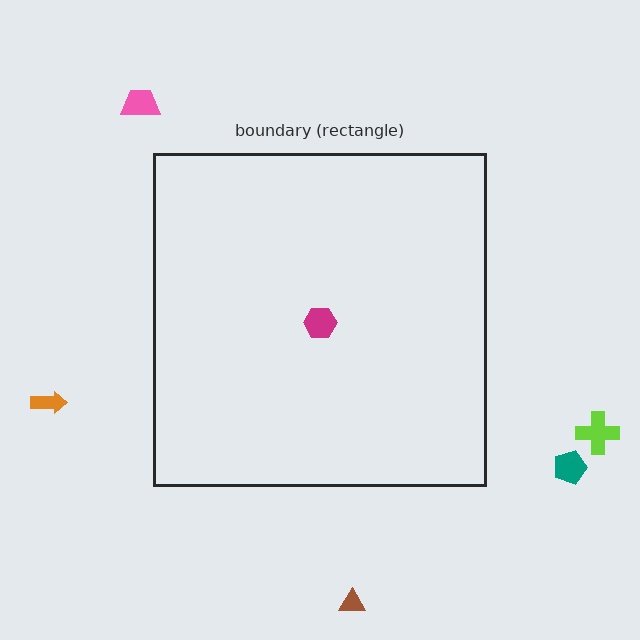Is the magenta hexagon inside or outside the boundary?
Inside.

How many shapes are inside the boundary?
1 inside, 5 outside.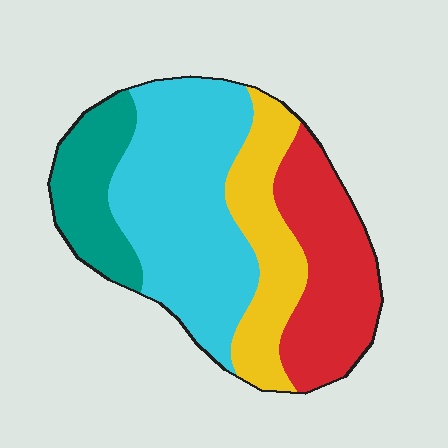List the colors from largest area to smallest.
From largest to smallest: cyan, red, yellow, teal.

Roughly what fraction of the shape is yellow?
Yellow takes up less than a quarter of the shape.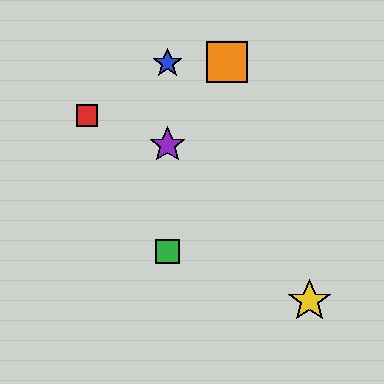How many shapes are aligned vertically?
3 shapes (the blue star, the green square, the purple star) are aligned vertically.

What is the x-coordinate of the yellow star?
The yellow star is at x≈310.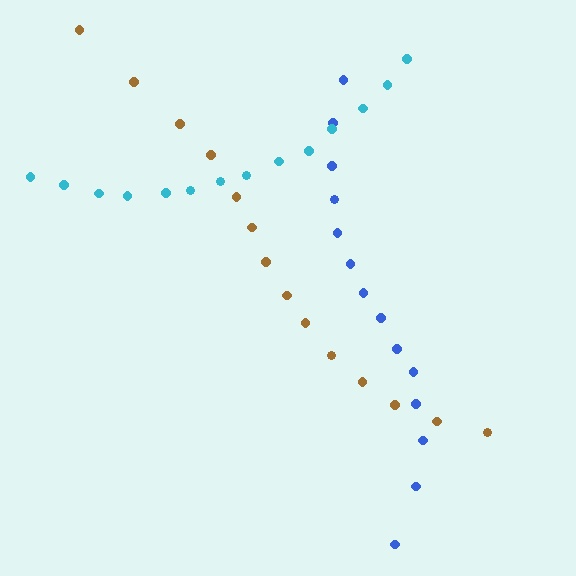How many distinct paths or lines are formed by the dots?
There are 3 distinct paths.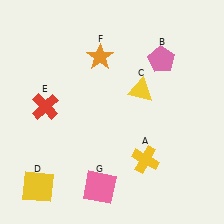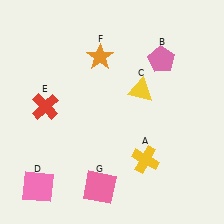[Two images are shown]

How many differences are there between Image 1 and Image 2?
There is 1 difference between the two images.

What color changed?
The square (D) changed from yellow in Image 1 to pink in Image 2.